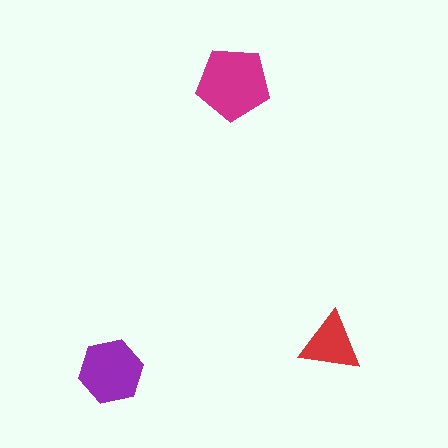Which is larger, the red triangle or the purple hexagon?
The purple hexagon.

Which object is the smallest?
The red triangle.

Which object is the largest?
The magenta pentagon.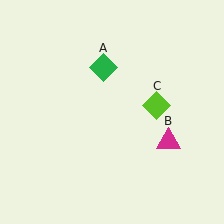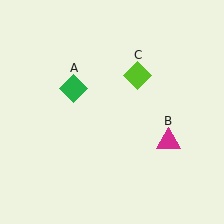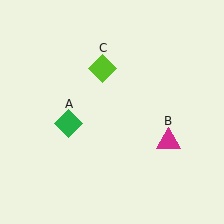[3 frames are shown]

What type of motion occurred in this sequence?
The green diamond (object A), lime diamond (object C) rotated counterclockwise around the center of the scene.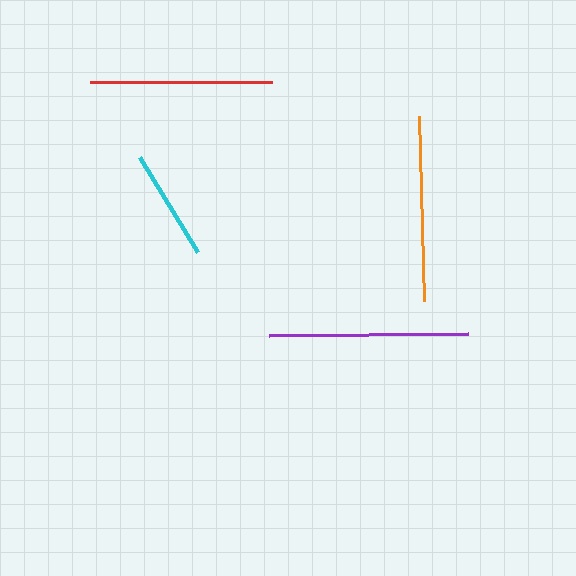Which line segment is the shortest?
The cyan line is the shortest at approximately 112 pixels.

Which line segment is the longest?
The purple line is the longest at approximately 199 pixels.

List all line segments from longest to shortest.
From longest to shortest: purple, orange, red, cyan.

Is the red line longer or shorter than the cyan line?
The red line is longer than the cyan line.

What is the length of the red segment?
The red segment is approximately 182 pixels long.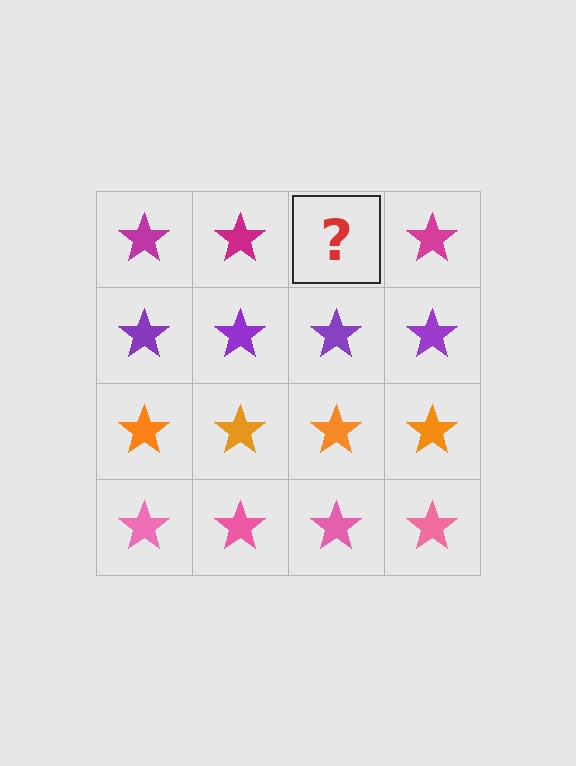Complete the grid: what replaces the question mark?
The question mark should be replaced with a magenta star.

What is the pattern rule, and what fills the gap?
The rule is that each row has a consistent color. The gap should be filled with a magenta star.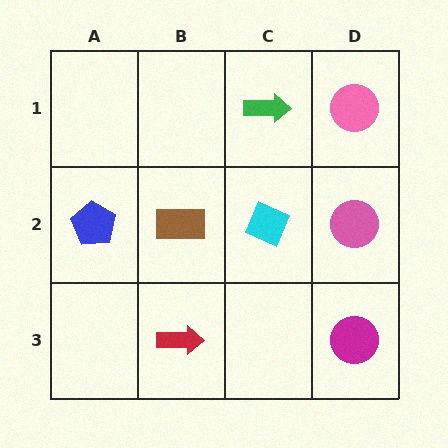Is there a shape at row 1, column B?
No, that cell is empty.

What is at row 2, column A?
A blue pentagon.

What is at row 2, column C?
A cyan diamond.